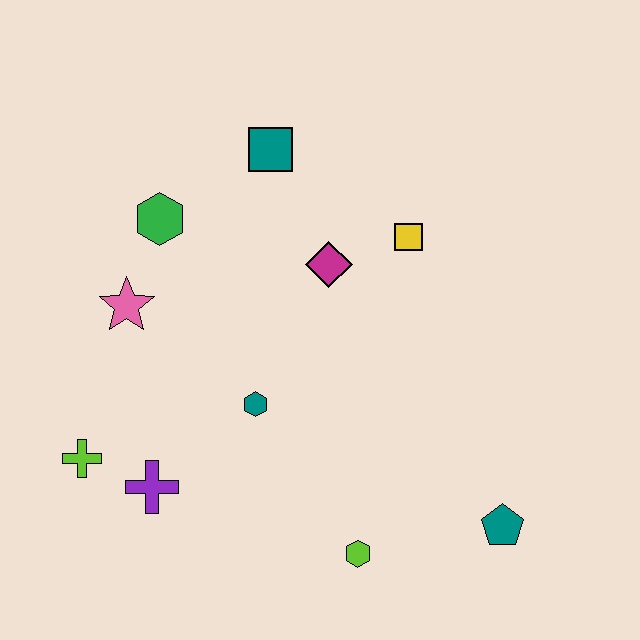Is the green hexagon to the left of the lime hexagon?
Yes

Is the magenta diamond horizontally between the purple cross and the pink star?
No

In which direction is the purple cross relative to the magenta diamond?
The purple cross is below the magenta diamond.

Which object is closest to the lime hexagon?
The teal pentagon is closest to the lime hexagon.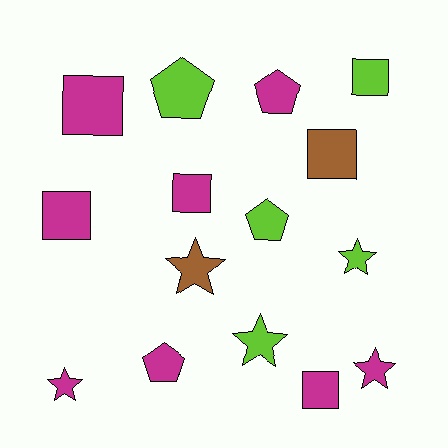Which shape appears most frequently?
Square, with 6 objects.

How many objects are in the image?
There are 15 objects.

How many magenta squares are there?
There are 4 magenta squares.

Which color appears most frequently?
Magenta, with 8 objects.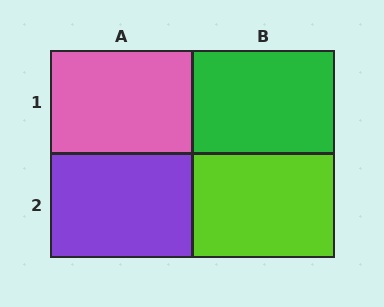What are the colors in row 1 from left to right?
Pink, green.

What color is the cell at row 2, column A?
Purple.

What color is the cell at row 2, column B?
Lime.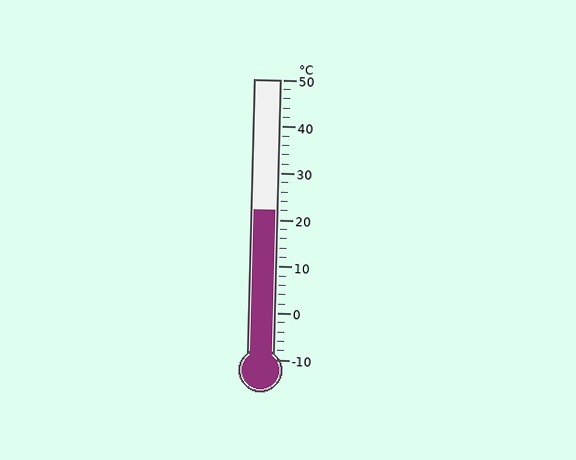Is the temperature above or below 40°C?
The temperature is below 40°C.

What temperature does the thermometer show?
The thermometer shows approximately 22°C.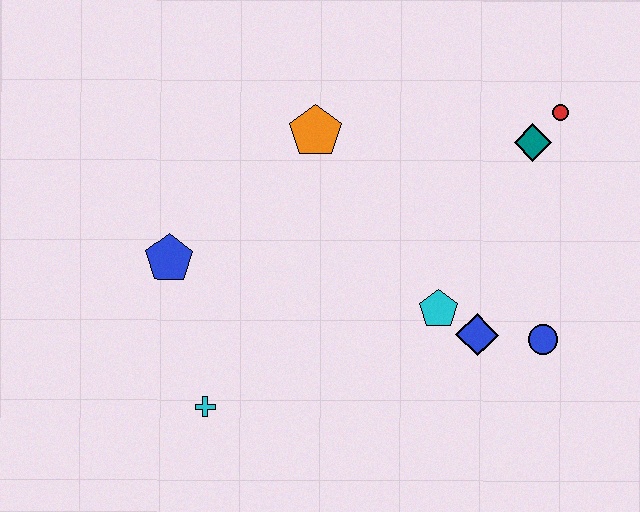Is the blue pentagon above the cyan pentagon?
Yes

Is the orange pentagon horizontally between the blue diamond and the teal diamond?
No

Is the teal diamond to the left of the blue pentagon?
No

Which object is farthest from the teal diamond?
The cyan cross is farthest from the teal diamond.